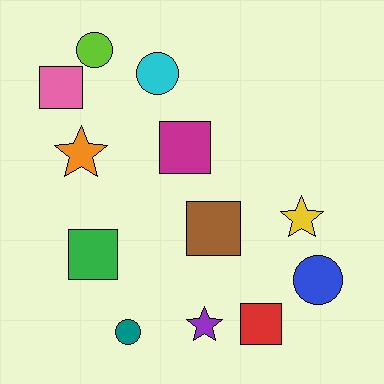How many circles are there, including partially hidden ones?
There are 4 circles.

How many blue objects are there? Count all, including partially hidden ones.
There is 1 blue object.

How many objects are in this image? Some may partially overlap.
There are 12 objects.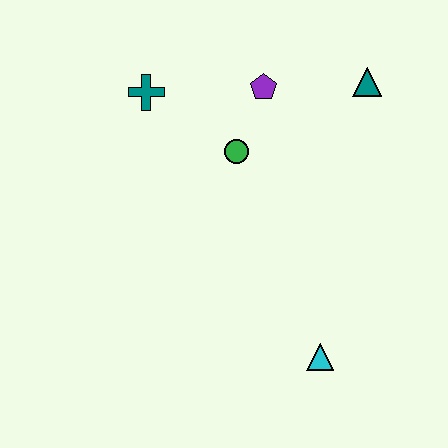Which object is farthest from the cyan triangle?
The teal cross is farthest from the cyan triangle.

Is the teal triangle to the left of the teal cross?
No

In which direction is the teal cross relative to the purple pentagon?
The teal cross is to the left of the purple pentagon.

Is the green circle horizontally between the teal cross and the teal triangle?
Yes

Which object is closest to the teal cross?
The green circle is closest to the teal cross.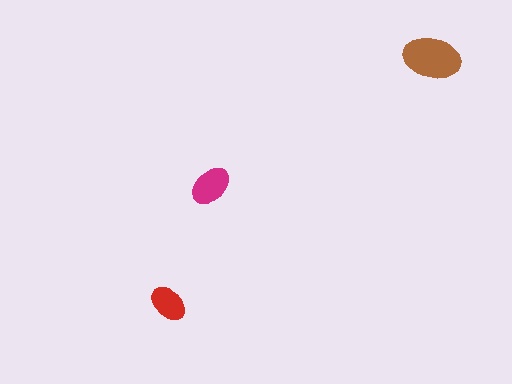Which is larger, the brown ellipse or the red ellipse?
The brown one.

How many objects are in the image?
There are 3 objects in the image.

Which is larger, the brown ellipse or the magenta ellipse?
The brown one.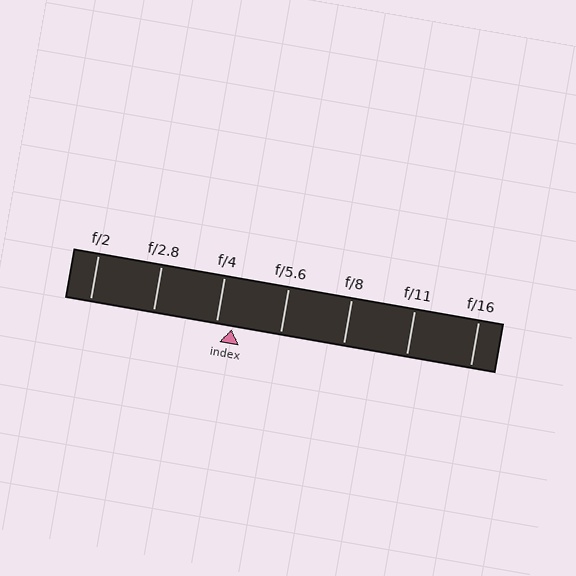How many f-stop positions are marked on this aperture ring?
There are 7 f-stop positions marked.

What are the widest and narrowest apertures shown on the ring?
The widest aperture shown is f/2 and the narrowest is f/16.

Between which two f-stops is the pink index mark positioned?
The index mark is between f/4 and f/5.6.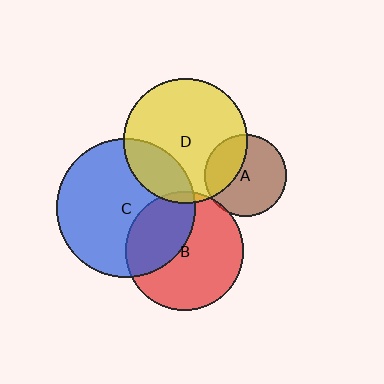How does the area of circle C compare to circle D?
Approximately 1.3 times.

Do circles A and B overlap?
Yes.